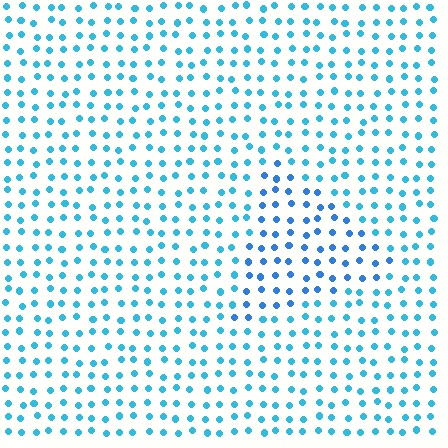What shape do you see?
I see a triangle.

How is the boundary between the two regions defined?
The boundary is defined purely by a slight shift in hue (about 22 degrees). Spacing, size, and orientation are identical on both sides.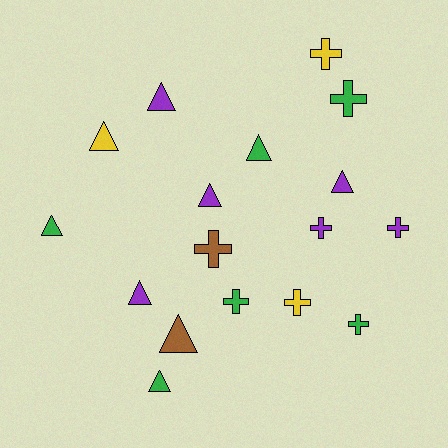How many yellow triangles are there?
There is 1 yellow triangle.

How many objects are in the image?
There are 17 objects.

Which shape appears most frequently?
Triangle, with 9 objects.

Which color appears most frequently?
Green, with 6 objects.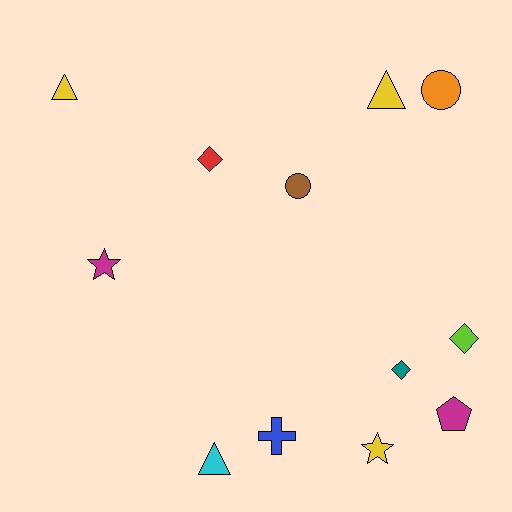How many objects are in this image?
There are 12 objects.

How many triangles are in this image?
There are 3 triangles.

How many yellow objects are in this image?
There are 3 yellow objects.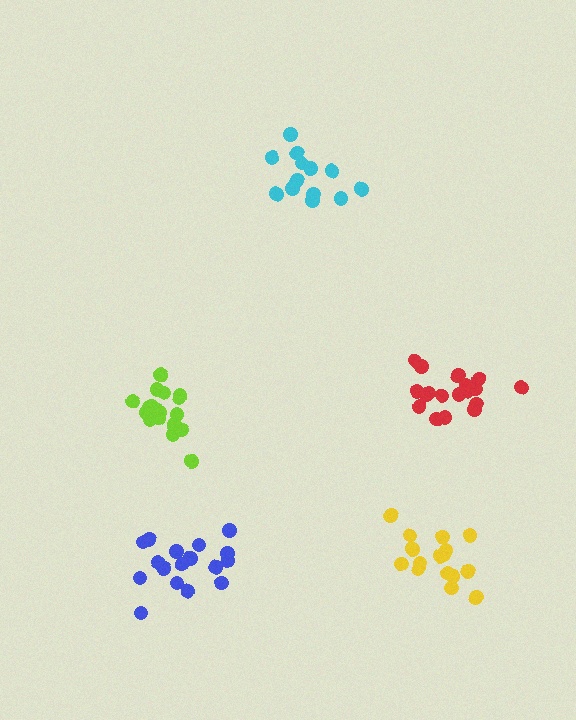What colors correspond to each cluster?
The clusters are colored: red, blue, lime, cyan, yellow.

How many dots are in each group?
Group 1: 19 dots, Group 2: 17 dots, Group 3: 19 dots, Group 4: 13 dots, Group 5: 16 dots (84 total).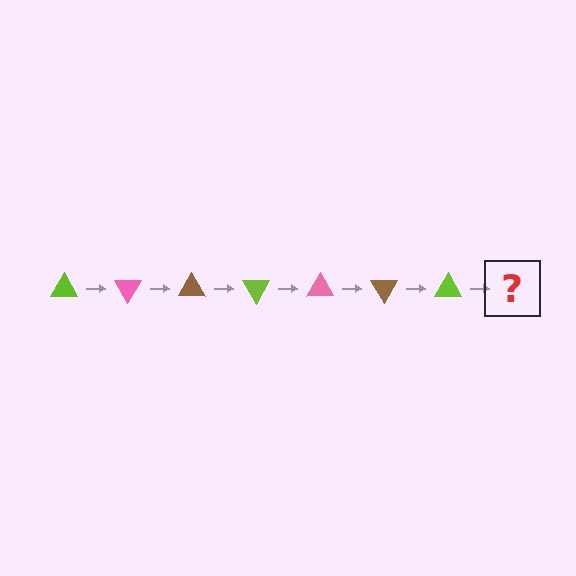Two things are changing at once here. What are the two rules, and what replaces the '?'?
The two rules are that it rotates 60 degrees each step and the color cycles through lime, pink, and brown. The '?' should be a pink triangle, rotated 420 degrees from the start.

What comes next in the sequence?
The next element should be a pink triangle, rotated 420 degrees from the start.